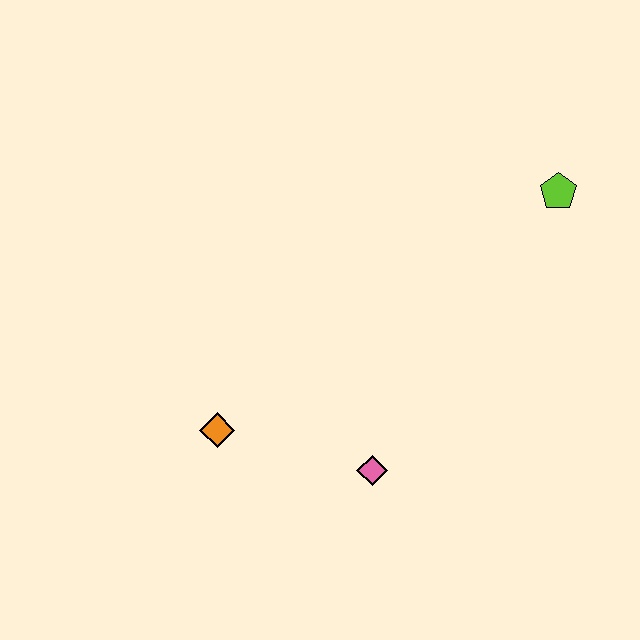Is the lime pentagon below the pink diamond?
No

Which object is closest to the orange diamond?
The pink diamond is closest to the orange diamond.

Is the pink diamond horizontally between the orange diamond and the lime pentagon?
Yes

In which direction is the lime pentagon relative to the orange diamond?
The lime pentagon is to the right of the orange diamond.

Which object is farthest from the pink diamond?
The lime pentagon is farthest from the pink diamond.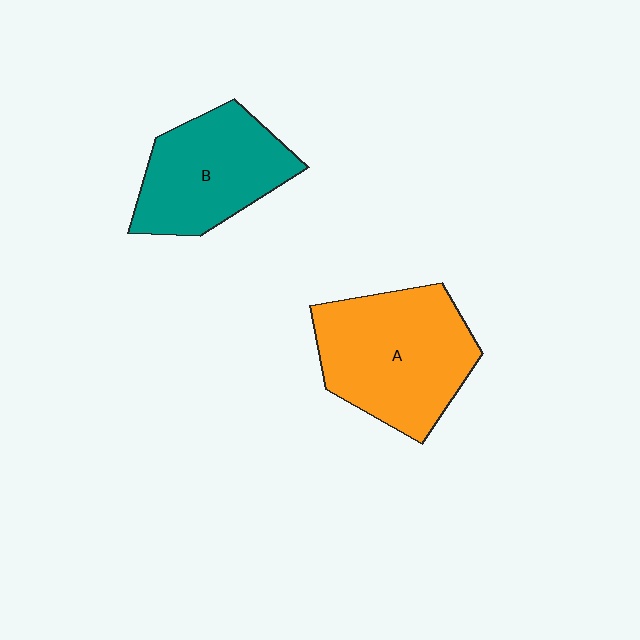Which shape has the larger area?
Shape A (orange).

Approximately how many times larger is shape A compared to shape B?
Approximately 1.2 times.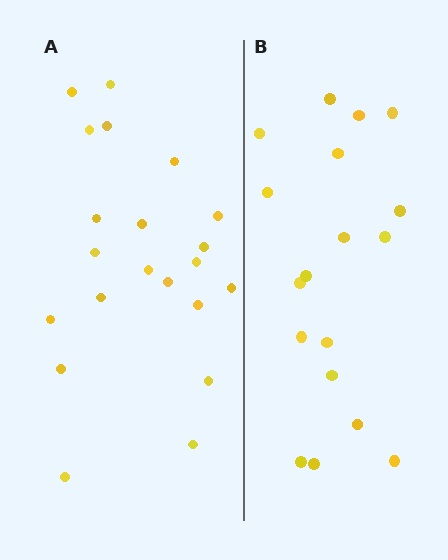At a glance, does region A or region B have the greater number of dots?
Region A (the left region) has more dots.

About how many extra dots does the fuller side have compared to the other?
Region A has just a few more — roughly 2 or 3 more dots than region B.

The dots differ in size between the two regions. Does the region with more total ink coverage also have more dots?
No. Region B has more total ink coverage because its dots are larger, but region A actually contains more individual dots. Total area can be misleading — the number of items is what matters here.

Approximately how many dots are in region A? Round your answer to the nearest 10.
About 20 dots. (The exact count is 21, which rounds to 20.)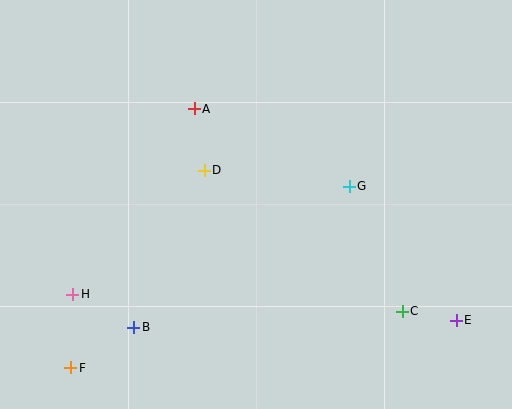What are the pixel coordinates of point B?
Point B is at (134, 327).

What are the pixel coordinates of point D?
Point D is at (204, 170).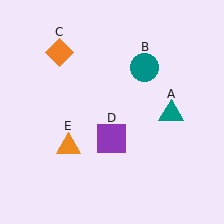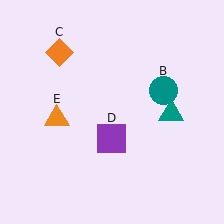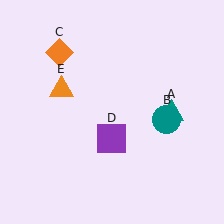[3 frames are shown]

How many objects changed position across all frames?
2 objects changed position: teal circle (object B), orange triangle (object E).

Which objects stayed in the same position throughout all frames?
Teal triangle (object A) and orange diamond (object C) and purple square (object D) remained stationary.